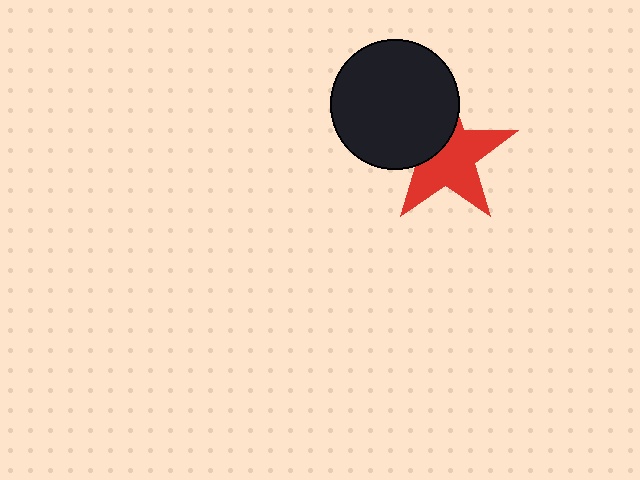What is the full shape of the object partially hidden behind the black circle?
The partially hidden object is a red star.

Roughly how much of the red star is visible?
About half of it is visible (roughly 63%).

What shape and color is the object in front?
The object in front is a black circle.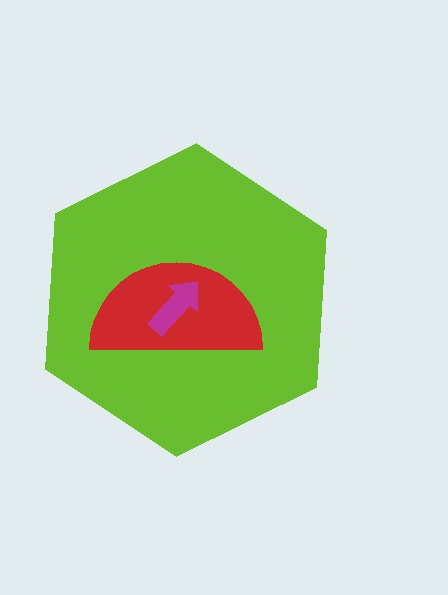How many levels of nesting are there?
3.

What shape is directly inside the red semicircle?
The magenta arrow.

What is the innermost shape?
The magenta arrow.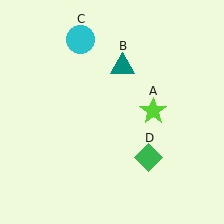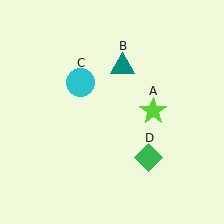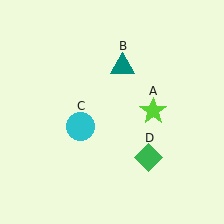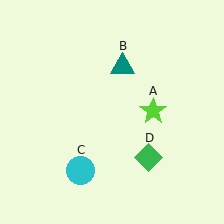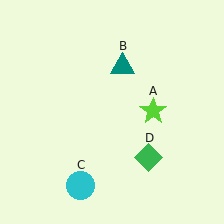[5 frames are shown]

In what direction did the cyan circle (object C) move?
The cyan circle (object C) moved down.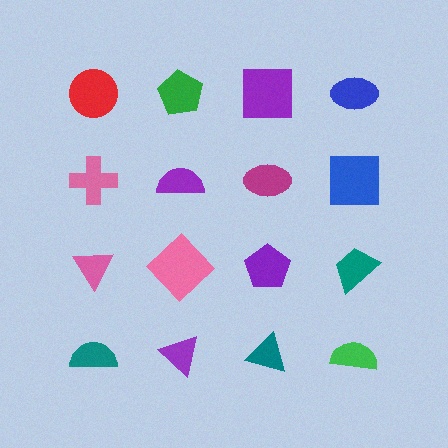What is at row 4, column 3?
A teal triangle.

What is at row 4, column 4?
A green semicircle.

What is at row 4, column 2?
A purple triangle.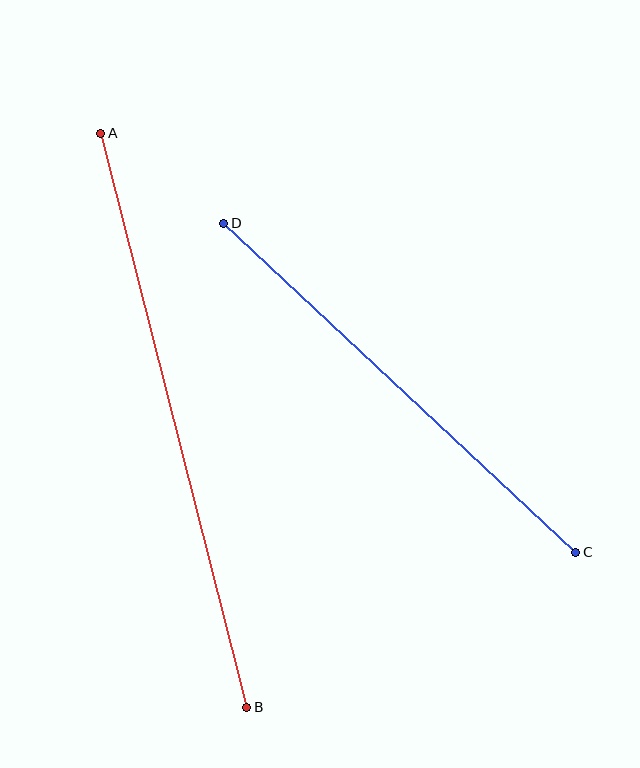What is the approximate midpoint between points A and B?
The midpoint is at approximately (174, 420) pixels.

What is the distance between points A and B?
The distance is approximately 593 pixels.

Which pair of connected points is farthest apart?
Points A and B are farthest apart.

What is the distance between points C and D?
The distance is approximately 482 pixels.